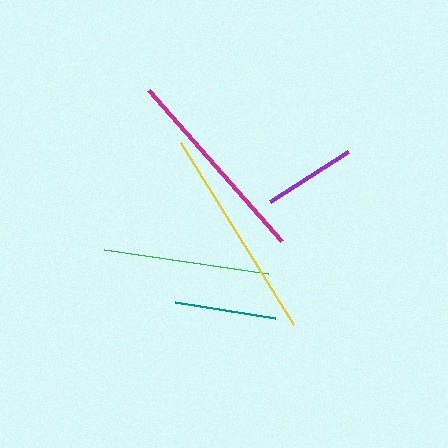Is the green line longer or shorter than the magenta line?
The magenta line is longer than the green line.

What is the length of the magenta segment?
The magenta segment is approximately 201 pixels long.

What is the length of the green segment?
The green segment is approximately 166 pixels long.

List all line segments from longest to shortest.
From longest to shortest: yellow, magenta, green, teal, purple.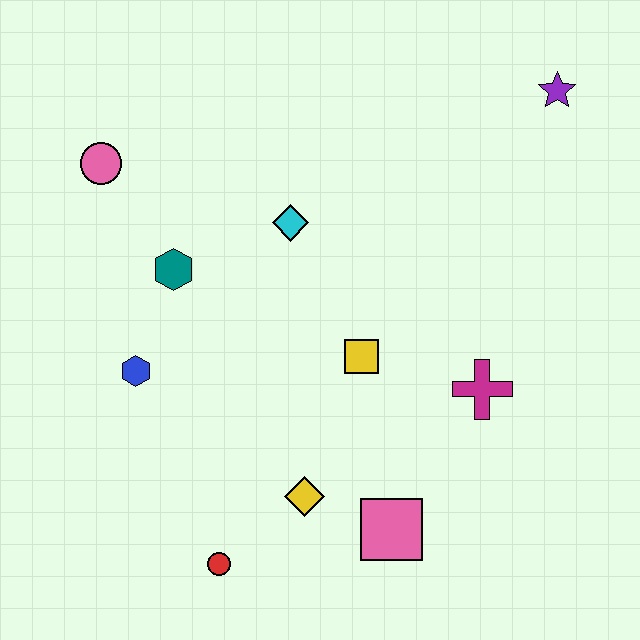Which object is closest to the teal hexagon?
The blue hexagon is closest to the teal hexagon.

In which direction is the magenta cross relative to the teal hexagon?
The magenta cross is to the right of the teal hexagon.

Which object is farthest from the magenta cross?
The pink circle is farthest from the magenta cross.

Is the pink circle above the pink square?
Yes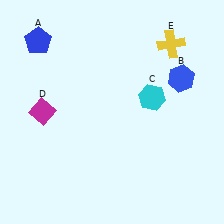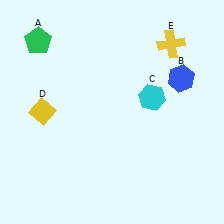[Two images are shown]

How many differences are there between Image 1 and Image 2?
There are 2 differences between the two images.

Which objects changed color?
A changed from blue to green. D changed from magenta to yellow.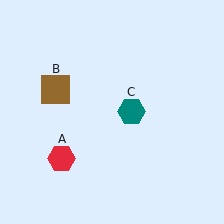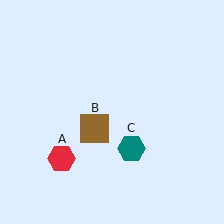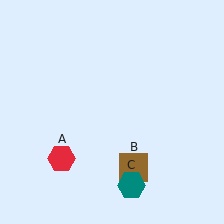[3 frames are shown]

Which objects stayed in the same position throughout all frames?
Red hexagon (object A) remained stationary.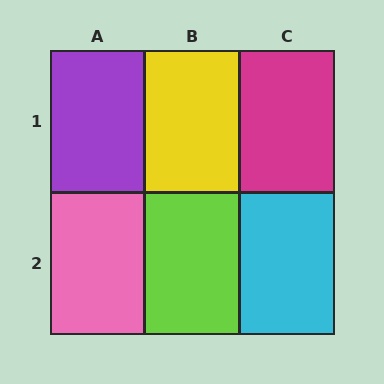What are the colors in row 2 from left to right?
Pink, lime, cyan.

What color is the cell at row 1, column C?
Magenta.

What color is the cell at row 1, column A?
Purple.